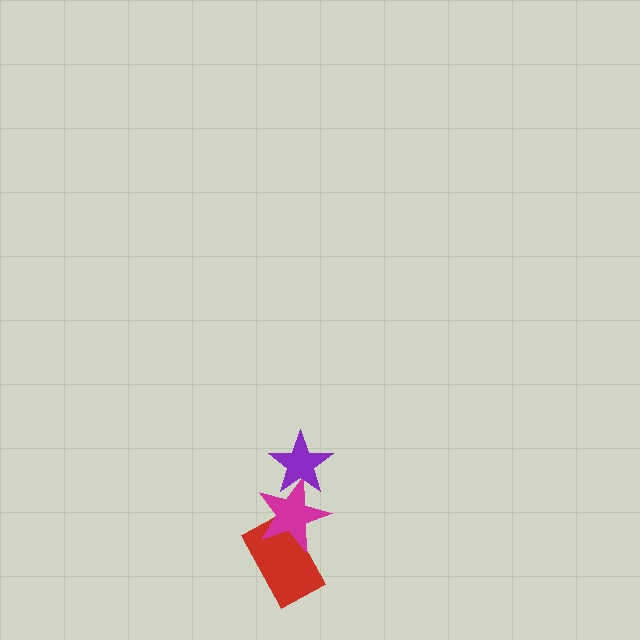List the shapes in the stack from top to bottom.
From top to bottom: the purple star, the magenta star, the red rectangle.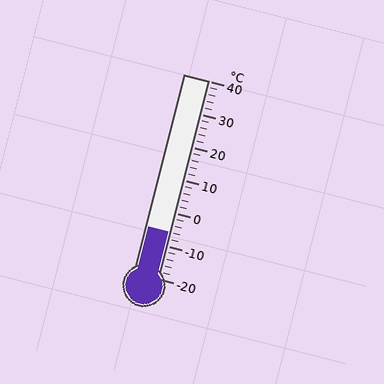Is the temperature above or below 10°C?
The temperature is below 10°C.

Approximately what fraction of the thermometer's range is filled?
The thermometer is filled to approximately 25% of its range.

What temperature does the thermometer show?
The thermometer shows approximately -6°C.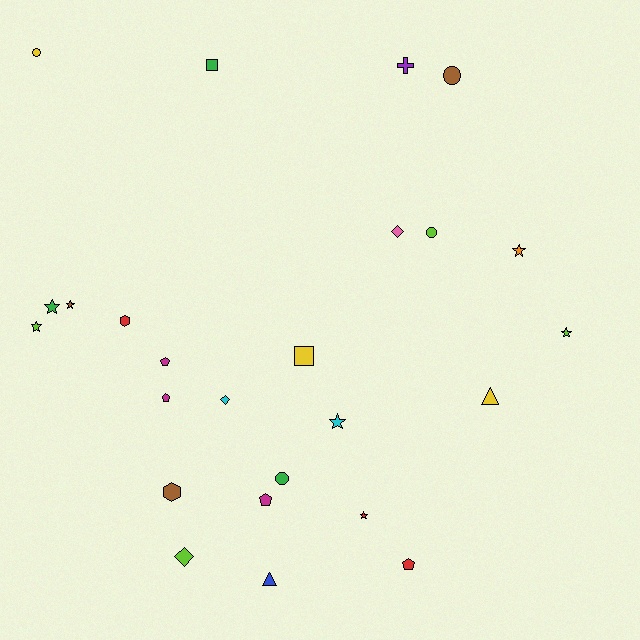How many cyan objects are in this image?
There are 2 cyan objects.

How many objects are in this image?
There are 25 objects.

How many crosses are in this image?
There is 1 cross.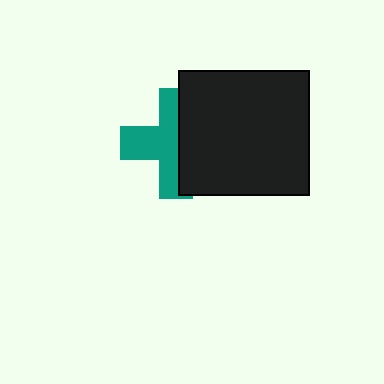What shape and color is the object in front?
The object in front is a black rectangle.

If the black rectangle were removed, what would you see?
You would see the complete teal cross.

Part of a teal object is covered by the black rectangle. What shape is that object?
It is a cross.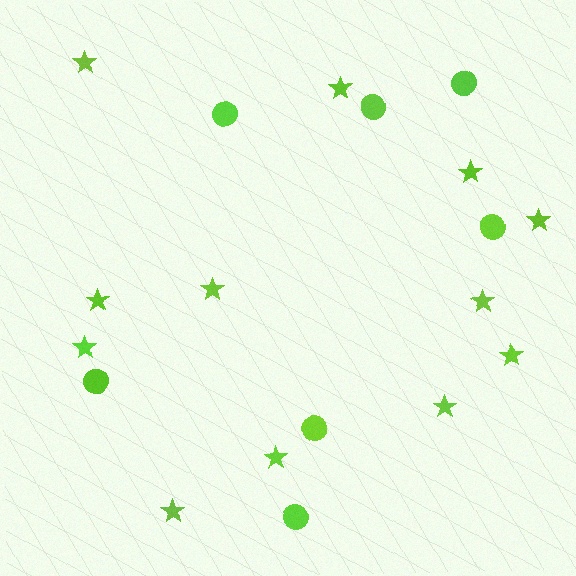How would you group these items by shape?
There are 2 groups: one group of stars (12) and one group of circles (7).